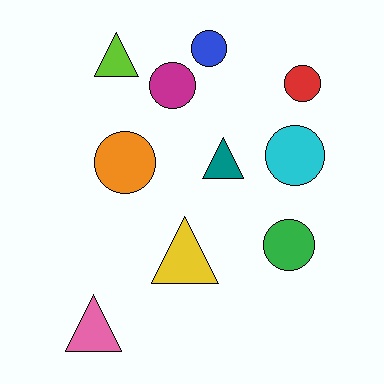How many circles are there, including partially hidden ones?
There are 6 circles.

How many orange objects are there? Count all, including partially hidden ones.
There is 1 orange object.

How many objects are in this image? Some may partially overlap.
There are 10 objects.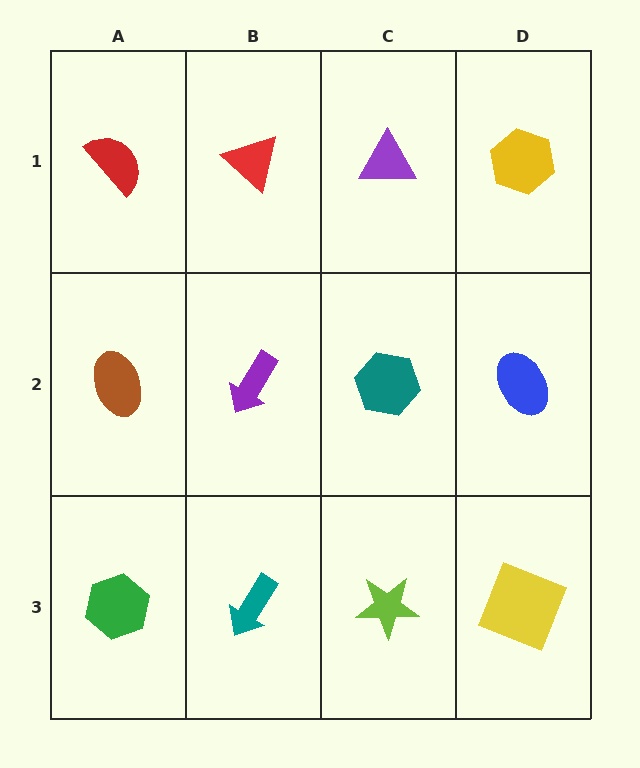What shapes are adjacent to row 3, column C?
A teal hexagon (row 2, column C), a teal arrow (row 3, column B), a yellow square (row 3, column D).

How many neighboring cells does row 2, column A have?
3.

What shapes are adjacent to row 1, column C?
A teal hexagon (row 2, column C), a red triangle (row 1, column B), a yellow hexagon (row 1, column D).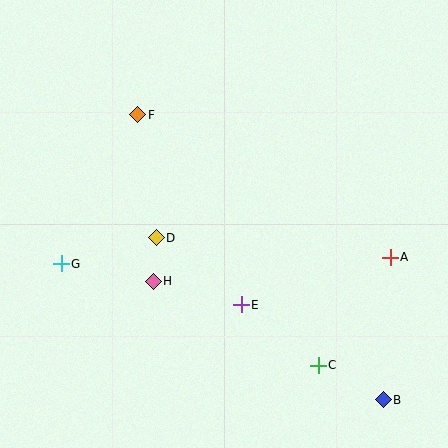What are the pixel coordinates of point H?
Point H is at (153, 281).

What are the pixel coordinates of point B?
Point B is at (383, 400).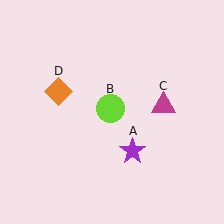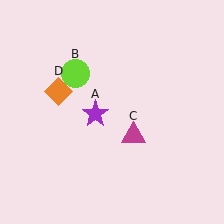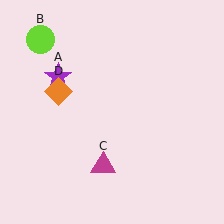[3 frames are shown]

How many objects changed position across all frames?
3 objects changed position: purple star (object A), lime circle (object B), magenta triangle (object C).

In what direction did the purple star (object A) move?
The purple star (object A) moved up and to the left.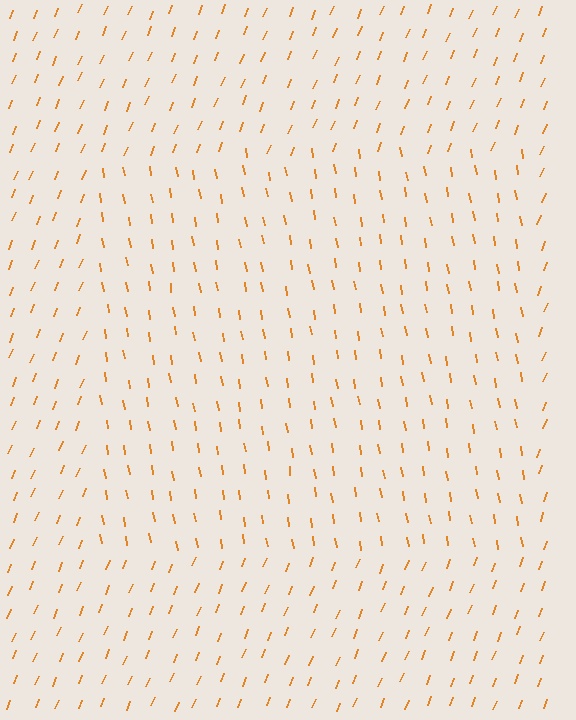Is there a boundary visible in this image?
Yes, there is a texture boundary formed by a change in line orientation.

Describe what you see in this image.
The image is filled with small orange line segments. A rectangle region in the image has lines oriented differently from the surrounding lines, creating a visible texture boundary.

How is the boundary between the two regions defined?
The boundary is defined purely by a change in line orientation (approximately 31 degrees difference). All lines are the same color and thickness.